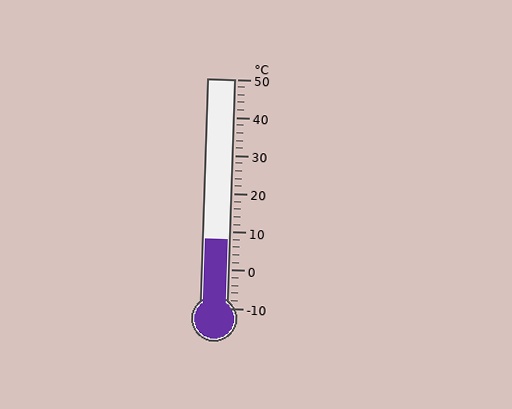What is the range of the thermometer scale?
The thermometer scale ranges from -10°C to 50°C.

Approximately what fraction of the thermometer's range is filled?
The thermometer is filled to approximately 30% of its range.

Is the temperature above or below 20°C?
The temperature is below 20°C.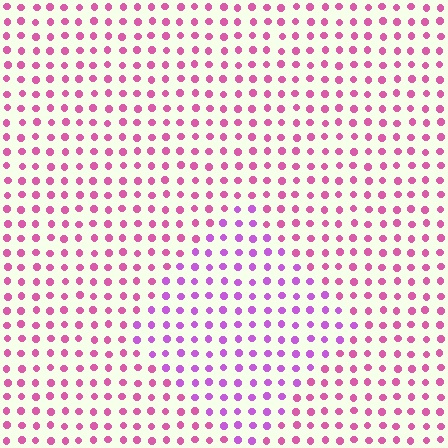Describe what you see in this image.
The image is filled with small pink elements in a uniform arrangement. A diamond-shaped region is visible where the elements are tinted to a slightly different hue, forming a subtle color boundary.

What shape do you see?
I see a diamond.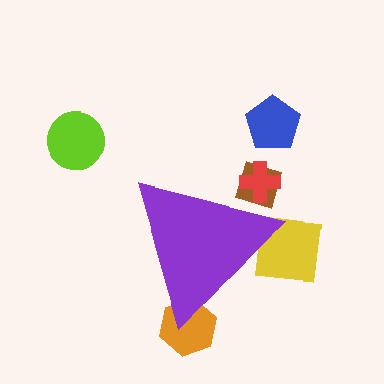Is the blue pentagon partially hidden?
No, the blue pentagon is fully visible.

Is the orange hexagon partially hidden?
Yes, the orange hexagon is partially hidden behind the purple triangle.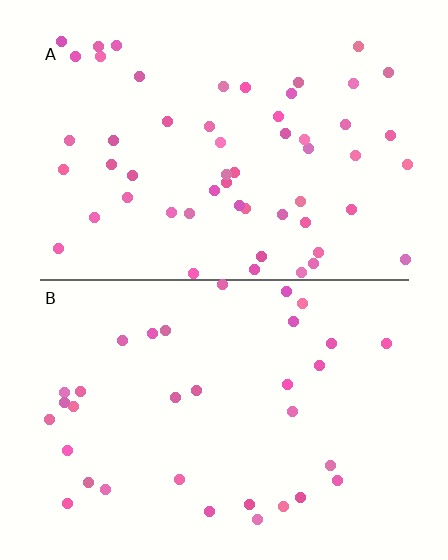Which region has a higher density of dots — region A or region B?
A (the top).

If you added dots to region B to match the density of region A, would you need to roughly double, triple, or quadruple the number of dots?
Approximately double.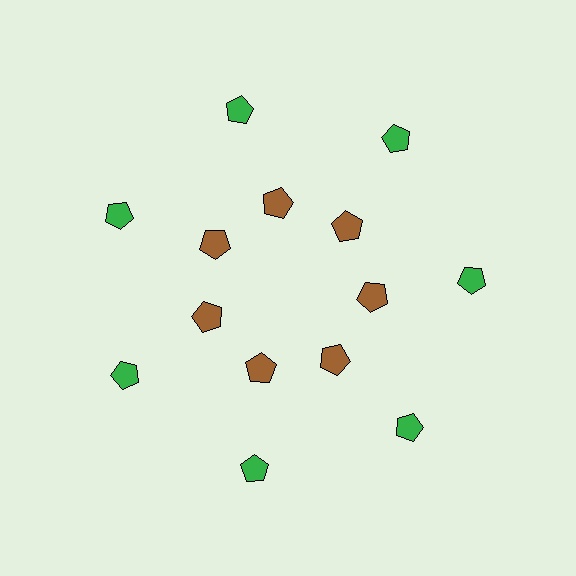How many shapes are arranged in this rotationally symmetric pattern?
There are 14 shapes, arranged in 7 groups of 2.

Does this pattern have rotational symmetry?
Yes, this pattern has 7-fold rotational symmetry. It looks the same after rotating 51 degrees around the center.